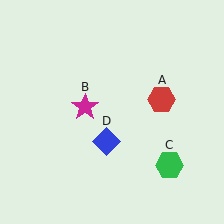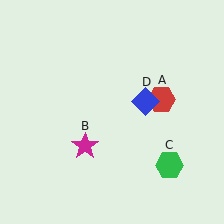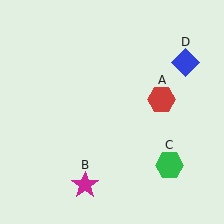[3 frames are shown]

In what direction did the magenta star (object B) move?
The magenta star (object B) moved down.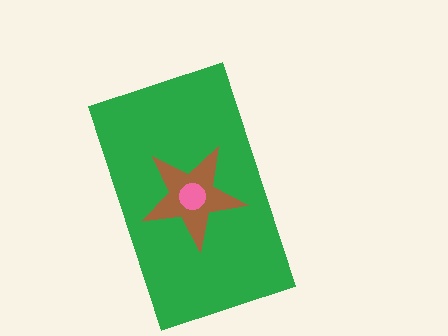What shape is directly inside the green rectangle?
The brown star.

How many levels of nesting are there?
3.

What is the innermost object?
The pink circle.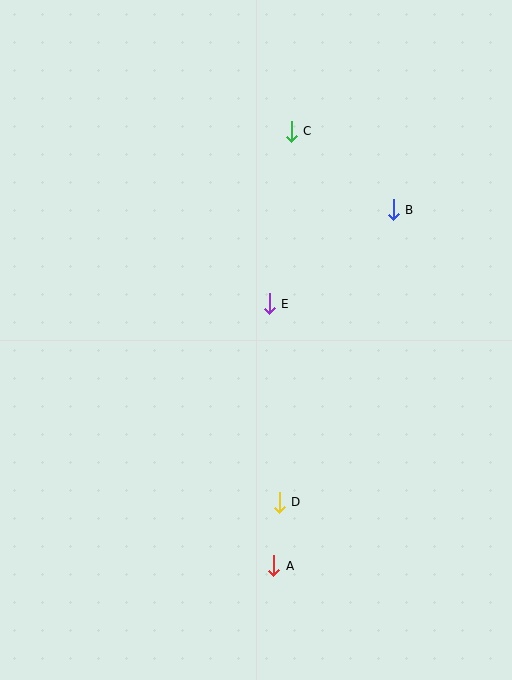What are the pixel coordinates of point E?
Point E is at (269, 304).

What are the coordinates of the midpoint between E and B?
The midpoint between E and B is at (331, 257).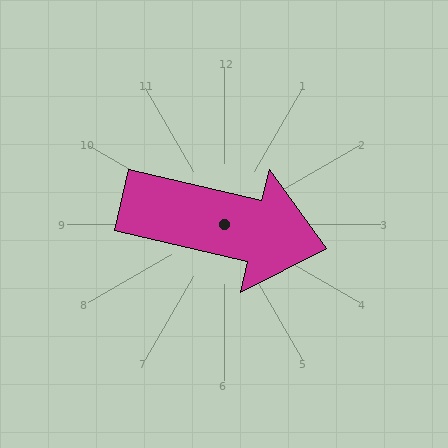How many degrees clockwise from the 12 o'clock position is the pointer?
Approximately 103 degrees.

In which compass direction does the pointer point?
East.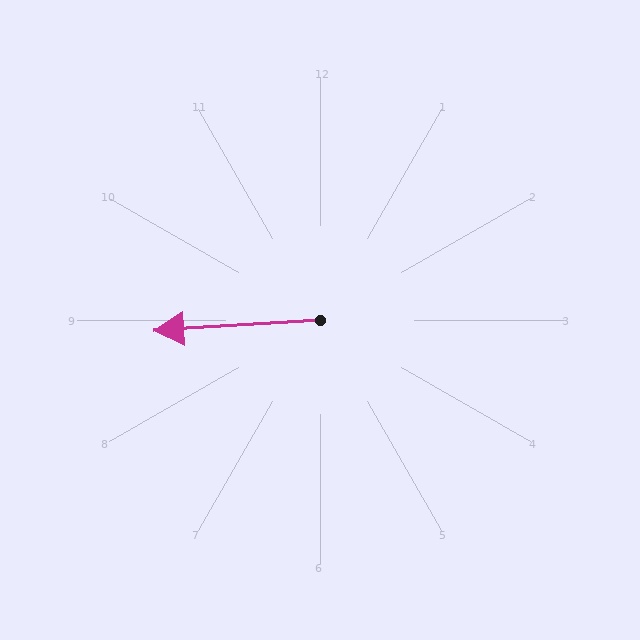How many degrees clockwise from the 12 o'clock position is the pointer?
Approximately 266 degrees.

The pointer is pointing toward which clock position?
Roughly 9 o'clock.